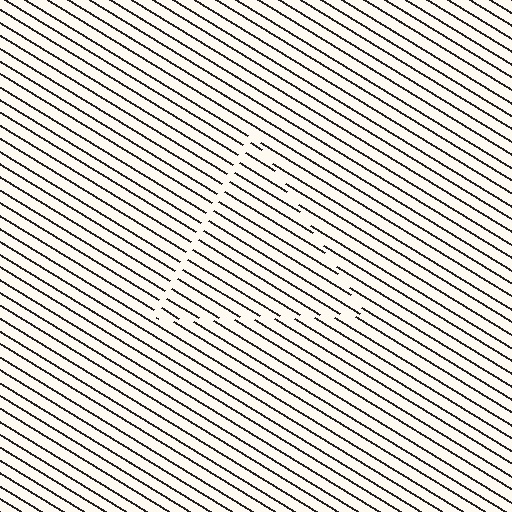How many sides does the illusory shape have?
3 sides — the line-ends trace a triangle.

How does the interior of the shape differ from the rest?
The interior of the shape contains the same grating, shifted by half a period — the contour is defined by the phase discontinuity where line-ends from the inner and outer gratings abut.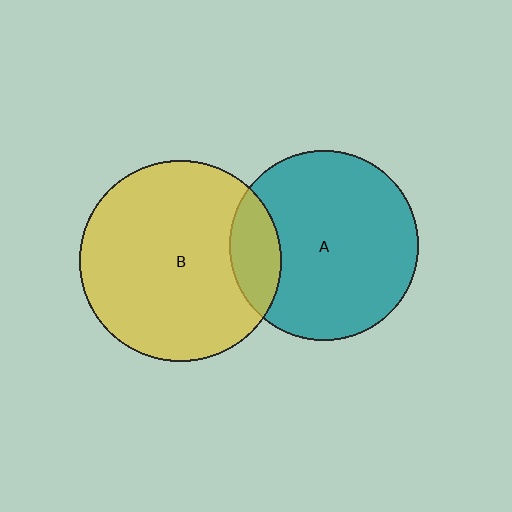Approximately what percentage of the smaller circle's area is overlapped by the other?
Approximately 15%.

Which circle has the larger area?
Circle B (yellow).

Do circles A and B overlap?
Yes.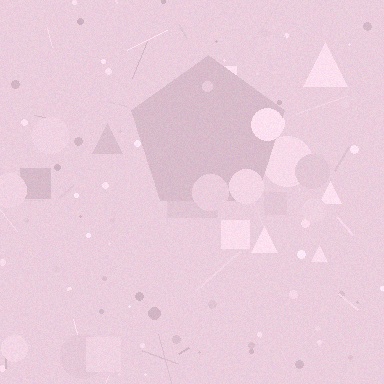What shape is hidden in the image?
A pentagon is hidden in the image.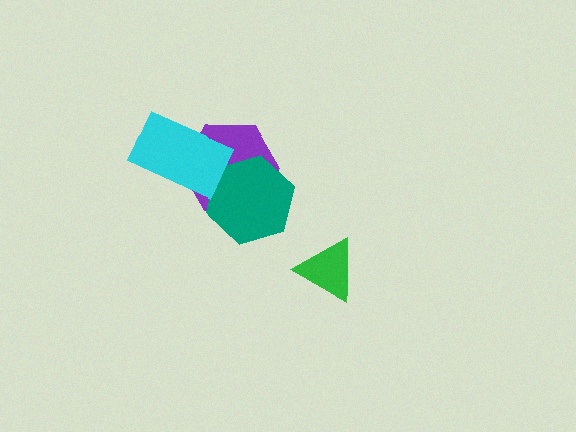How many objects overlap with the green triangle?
0 objects overlap with the green triangle.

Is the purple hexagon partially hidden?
Yes, it is partially covered by another shape.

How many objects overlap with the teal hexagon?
1 object overlaps with the teal hexagon.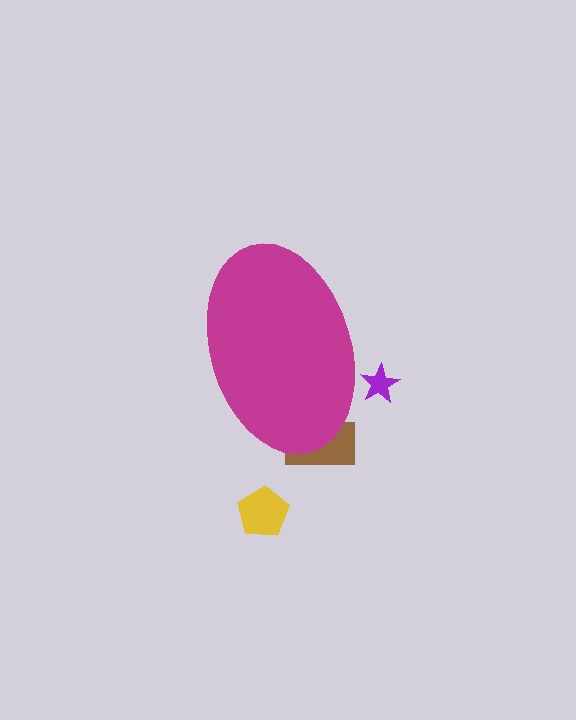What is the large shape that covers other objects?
A magenta ellipse.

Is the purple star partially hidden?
Yes, the purple star is partially hidden behind the magenta ellipse.